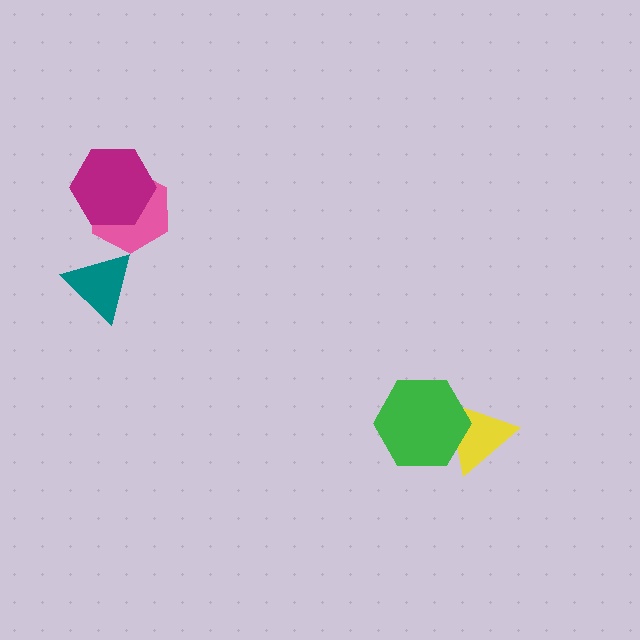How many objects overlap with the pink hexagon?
1 object overlaps with the pink hexagon.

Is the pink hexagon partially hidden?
Yes, it is partially covered by another shape.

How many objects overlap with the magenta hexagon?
1 object overlaps with the magenta hexagon.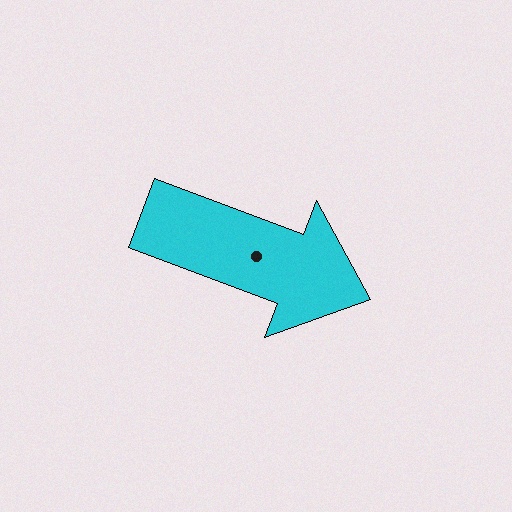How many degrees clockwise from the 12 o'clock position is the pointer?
Approximately 111 degrees.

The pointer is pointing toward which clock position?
Roughly 4 o'clock.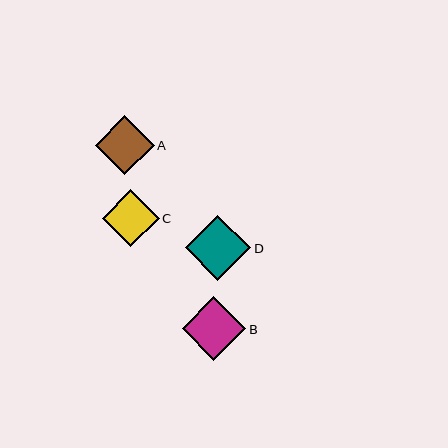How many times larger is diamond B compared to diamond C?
Diamond B is approximately 1.1 times the size of diamond C.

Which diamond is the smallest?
Diamond C is the smallest with a size of approximately 57 pixels.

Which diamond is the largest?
Diamond D is the largest with a size of approximately 66 pixels.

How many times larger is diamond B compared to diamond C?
Diamond B is approximately 1.1 times the size of diamond C.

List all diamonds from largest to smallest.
From largest to smallest: D, B, A, C.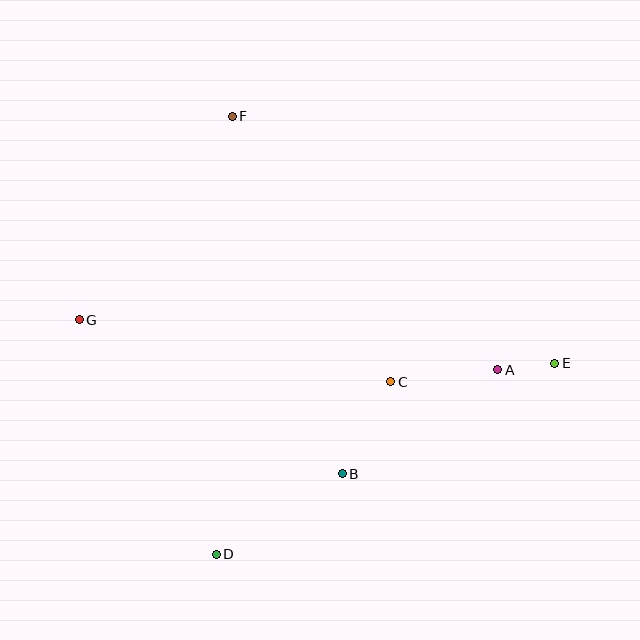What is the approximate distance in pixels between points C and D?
The distance between C and D is approximately 245 pixels.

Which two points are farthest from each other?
Points E and G are farthest from each other.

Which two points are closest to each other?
Points A and E are closest to each other.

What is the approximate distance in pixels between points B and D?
The distance between B and D is approximately 149 pixels.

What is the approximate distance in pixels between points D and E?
The distance between D and E is approximately 389 pixels.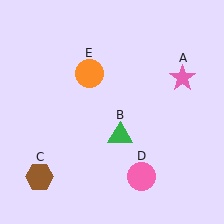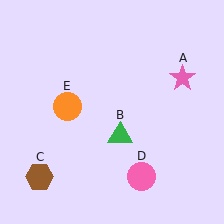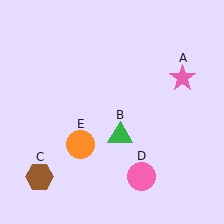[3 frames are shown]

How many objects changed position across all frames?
1 object changed position: orange circle (object E).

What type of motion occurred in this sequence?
The orange circle (object E) rotated counterclockwise around the center of the scene.